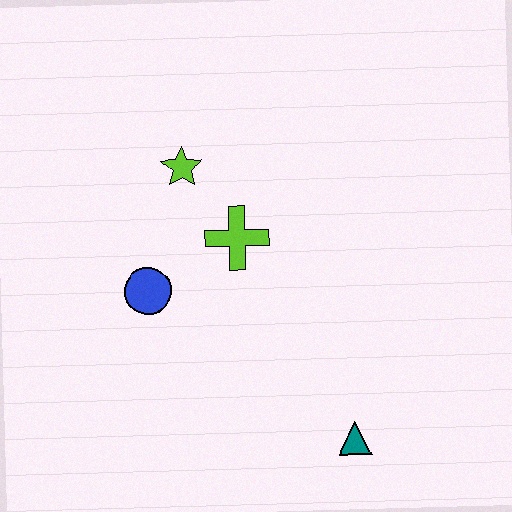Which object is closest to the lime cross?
The lime star is closest to the lime cross.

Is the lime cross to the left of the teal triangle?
Yes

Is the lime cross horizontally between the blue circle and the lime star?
No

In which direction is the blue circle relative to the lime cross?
The blue circle is to the left of the lime cross.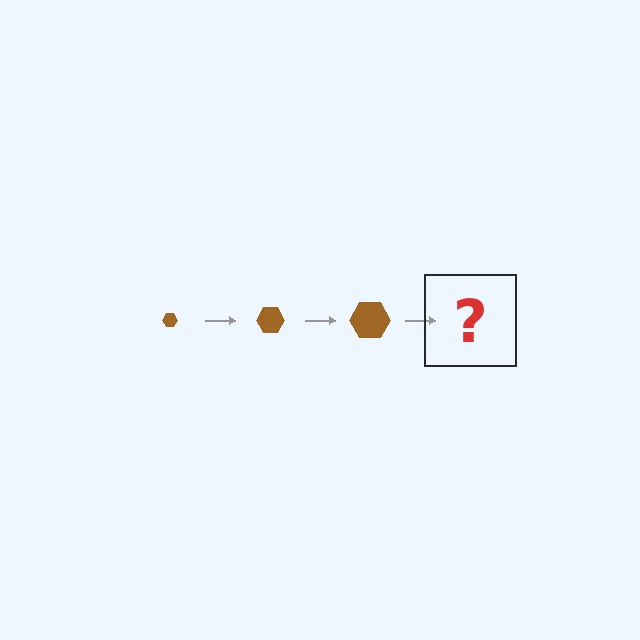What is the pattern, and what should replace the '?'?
The pattern is that the hexagon gets progressively larger each step. The '?' should be a brown hexagon, larger than the previous one.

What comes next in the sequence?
The next element should be a brown hexagon, larger than the previous one.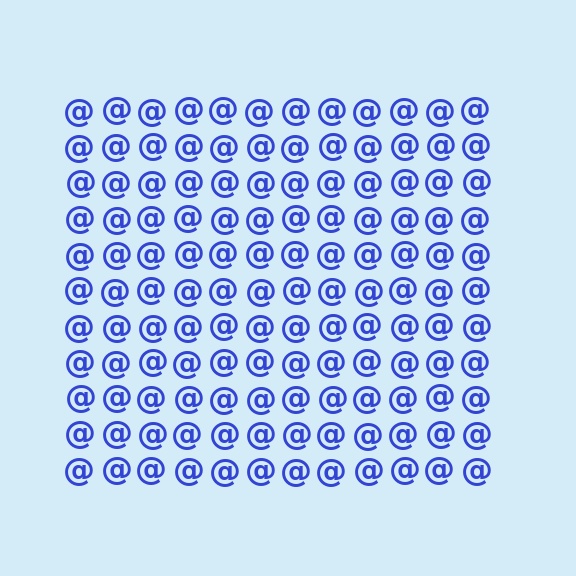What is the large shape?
The large shape is a square.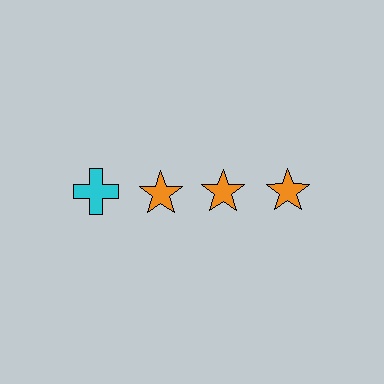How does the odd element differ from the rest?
It differs in both color (cyan instead of orange) and shape (cross instead of star).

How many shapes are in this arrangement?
There are 4 shapes arranged in a grid pattern.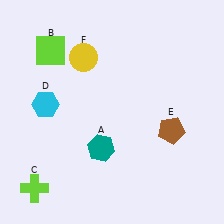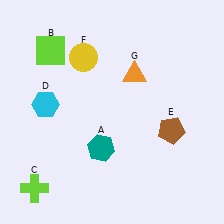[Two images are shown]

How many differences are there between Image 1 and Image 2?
There is 1 difference between the two images.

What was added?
An orange triangle (G) was added in Image 2.